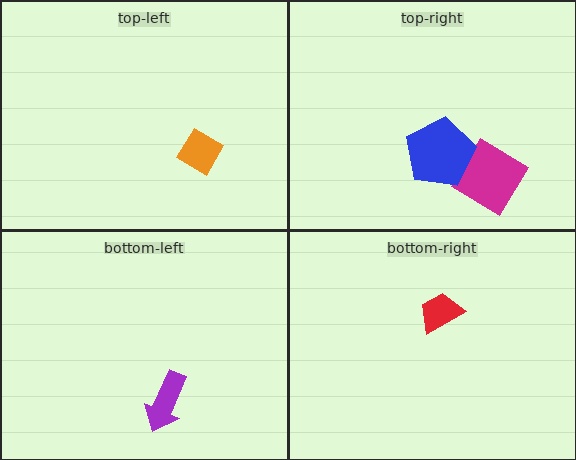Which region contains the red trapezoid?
The bottom-right region.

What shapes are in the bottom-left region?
The purple arrow.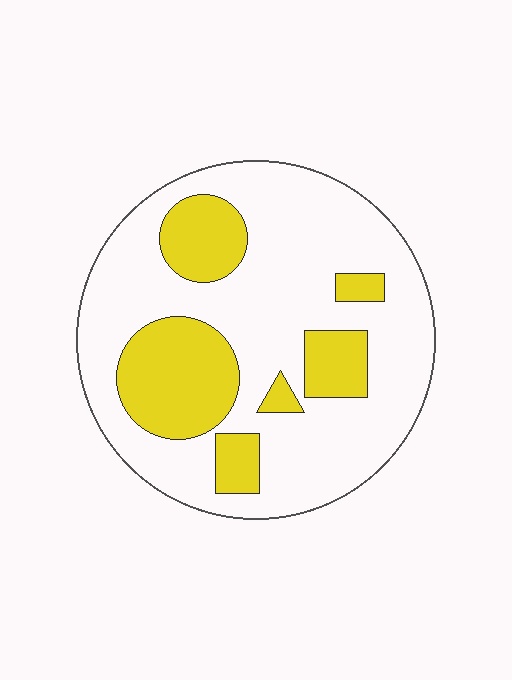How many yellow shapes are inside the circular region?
6.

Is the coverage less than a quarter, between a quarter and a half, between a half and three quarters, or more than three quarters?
Between a quarter and a half.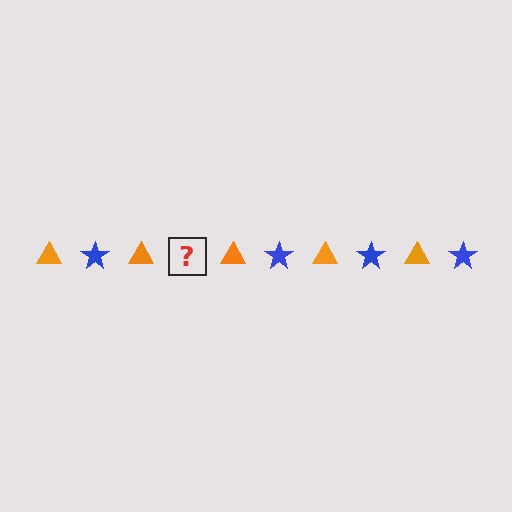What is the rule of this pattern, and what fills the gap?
The rule is that the pattern alternates between orange triangle and blue star. The gap should be filled with a blue star.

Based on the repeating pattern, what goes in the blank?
The blank should be a blue star.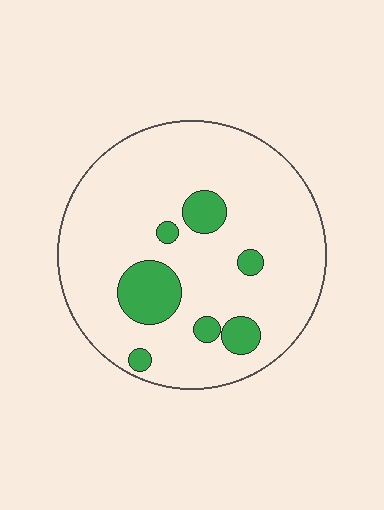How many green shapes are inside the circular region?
7.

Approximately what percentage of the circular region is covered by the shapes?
Approximately 15%.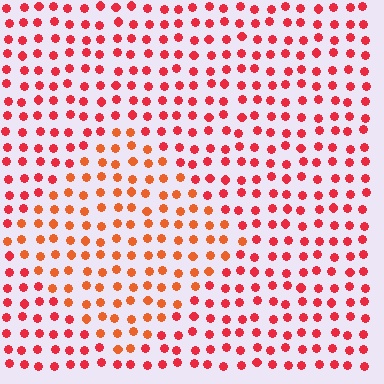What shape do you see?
I see a diamond.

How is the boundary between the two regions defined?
The boundary is defined purely by a slight shift in hue (about 25 degrees). Spacing, size, and orientation are identical on both sides.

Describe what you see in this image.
The image is filled with small red elements in a uniform arrangement. A diamond-shaped region is visible where the elements are tinted to a slightly different hue, forming a subtle color boundary.